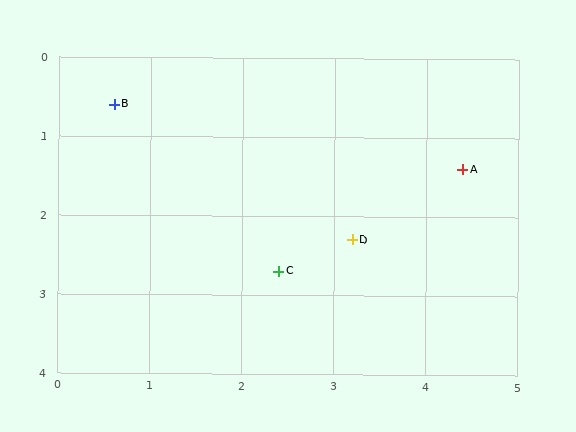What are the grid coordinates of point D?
Point D is at approximately (3.2, 2.3).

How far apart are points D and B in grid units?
Points D and B are about 3.1 grid units apart.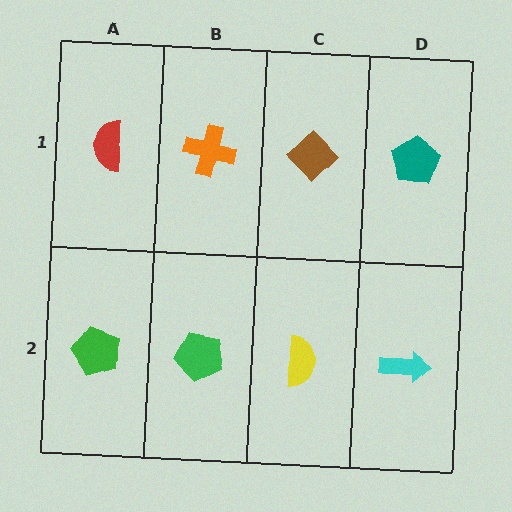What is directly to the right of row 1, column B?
A brown diamond.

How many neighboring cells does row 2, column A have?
2.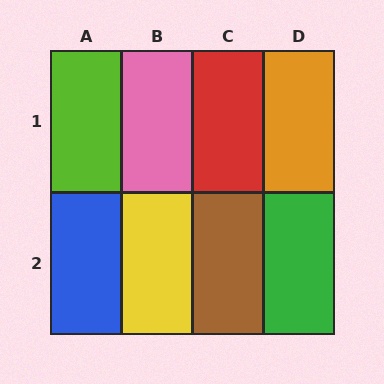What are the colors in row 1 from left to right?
Lime, pink, red, orange.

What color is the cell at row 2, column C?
Brown.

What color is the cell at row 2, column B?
Yellow.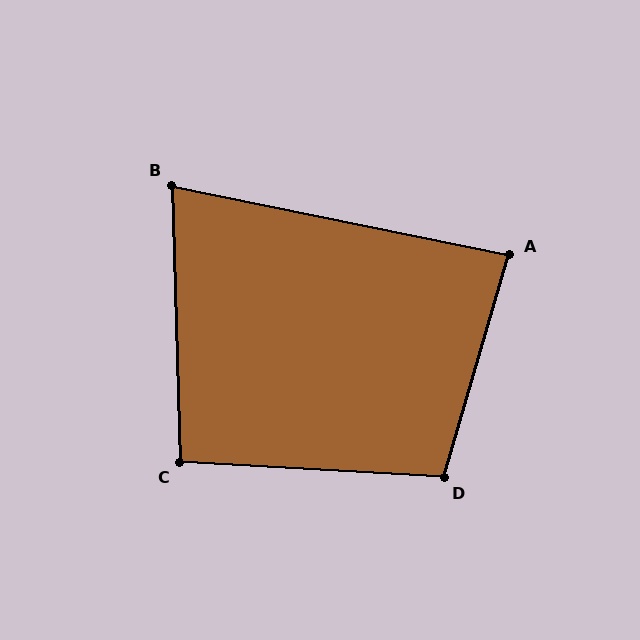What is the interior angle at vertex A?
Approximately 85 degrees (approximately right).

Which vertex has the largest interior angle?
D, at approximately 103 degrees.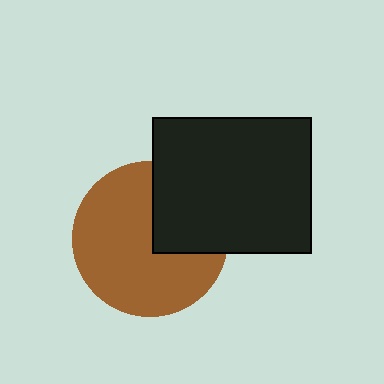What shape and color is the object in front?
The object in front is a black rectangle.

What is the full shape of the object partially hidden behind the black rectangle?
The partially hidden object is a brown circle.